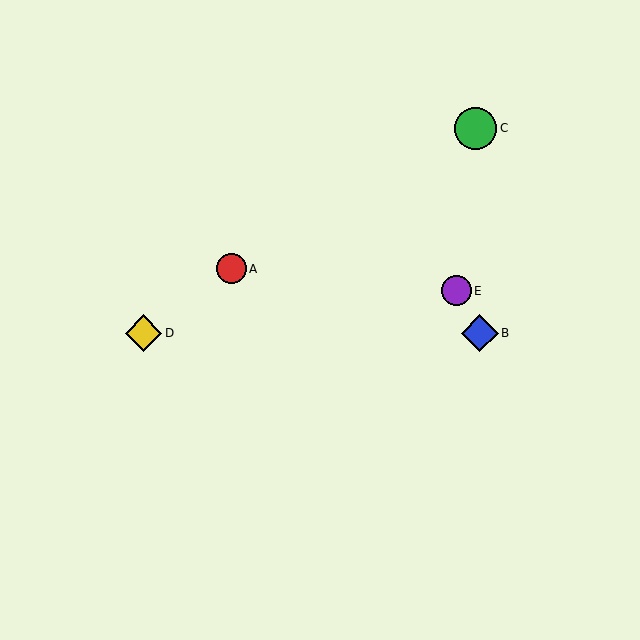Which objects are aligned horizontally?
Objects B, D are aligned horizontally.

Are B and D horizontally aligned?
Yes, both are at y≈333.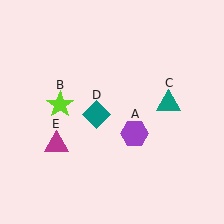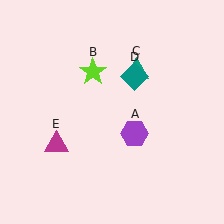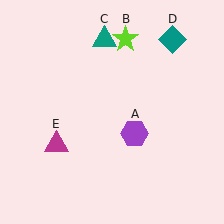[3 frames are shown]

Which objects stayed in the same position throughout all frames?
Purple hexagon (object A) and magenta triangle (object E) remained stationary.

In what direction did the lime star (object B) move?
The lime star (object B) moved up and to the right.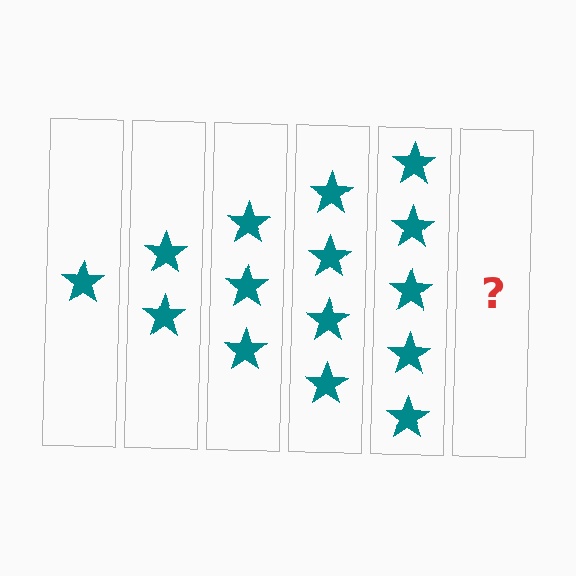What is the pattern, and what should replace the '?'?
The pattern is that each step adds one more star. The '?' should be 6 stars.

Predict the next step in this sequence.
The next step is 6 stars.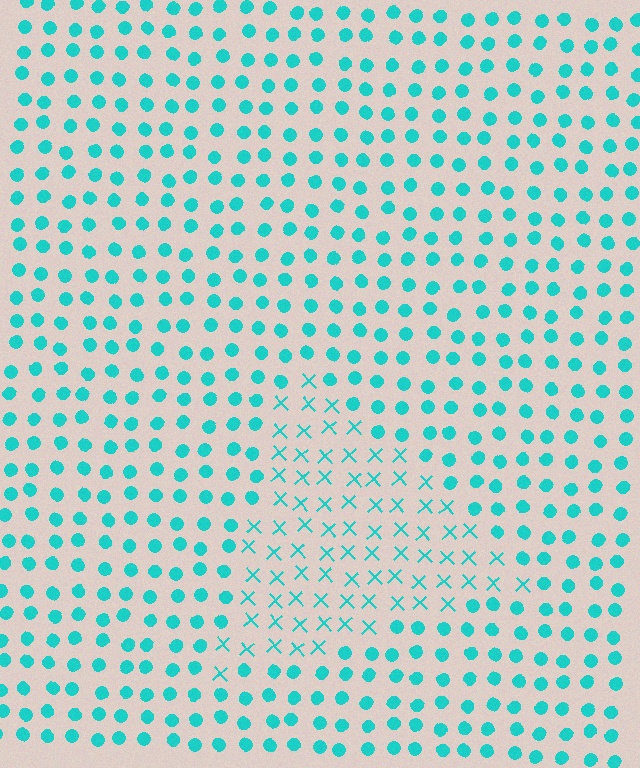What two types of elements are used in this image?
The image uses X marks inside the triangle region and circles outside it.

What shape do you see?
I see a triangle.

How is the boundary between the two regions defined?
The boundary is defined by a change in element shape: X marks inside vs. circles outside. All elements share the same color and spacing.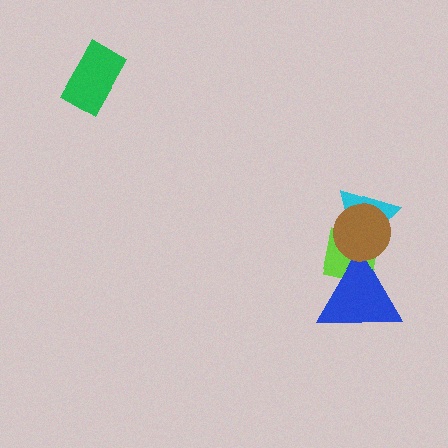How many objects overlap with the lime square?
3 objects overlap with the lime square.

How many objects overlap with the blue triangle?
2 objects overlap with the blue triangle.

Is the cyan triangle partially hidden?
Yes, it is partially covered by another shape.